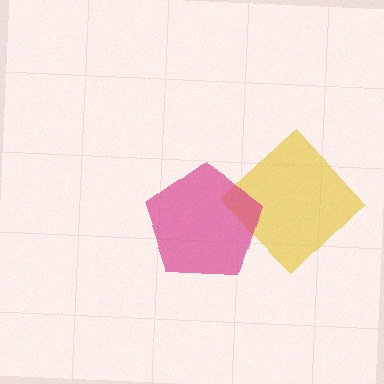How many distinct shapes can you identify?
There are 2 distinct shapes: a yellow diamond, a magenta pentagon.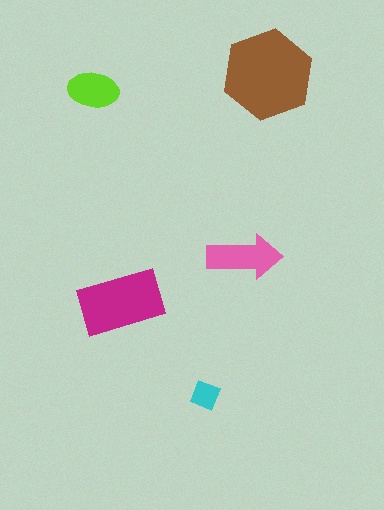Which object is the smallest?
The cyan diamond.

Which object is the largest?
The brown hexagon.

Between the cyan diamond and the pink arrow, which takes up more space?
The pink arrow.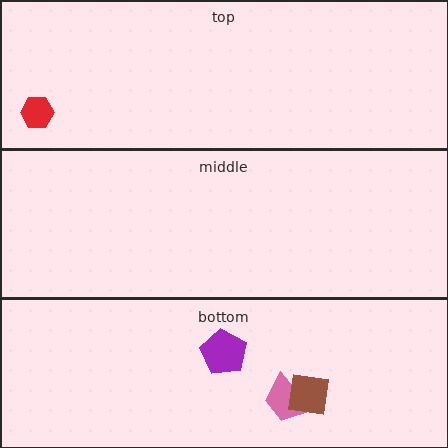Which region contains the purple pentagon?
The bottom region.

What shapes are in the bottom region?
The purple pentagon, the pink trapezoid, the brown square.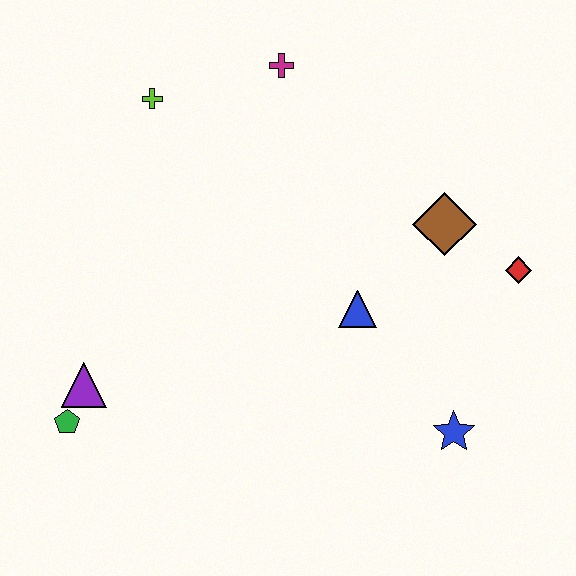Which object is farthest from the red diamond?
The green pentagon is farthest from the red diamond.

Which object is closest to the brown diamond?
The red diamond is closest to the brown diamond.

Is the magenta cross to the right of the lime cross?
Yes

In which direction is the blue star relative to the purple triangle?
The blue star is to the right of the purple triangle.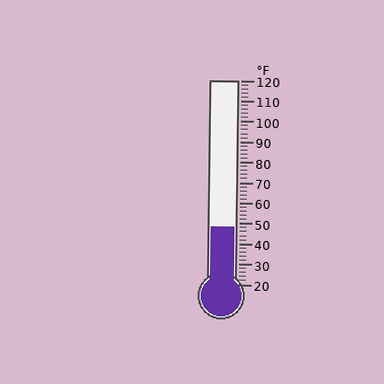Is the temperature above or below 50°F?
The temperature is below 50°F.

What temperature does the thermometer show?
The thermometer shows approximately 48°F.